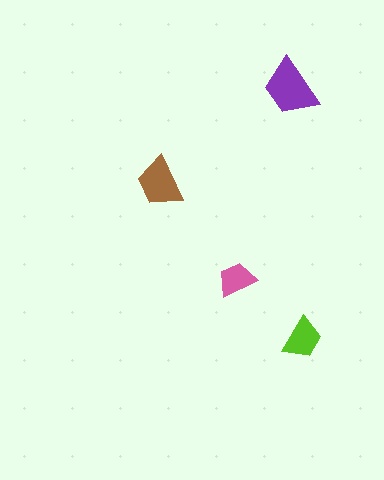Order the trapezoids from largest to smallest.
the purple one, the brown one, the lime one, the pink one.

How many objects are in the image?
There are 4 objects in the image.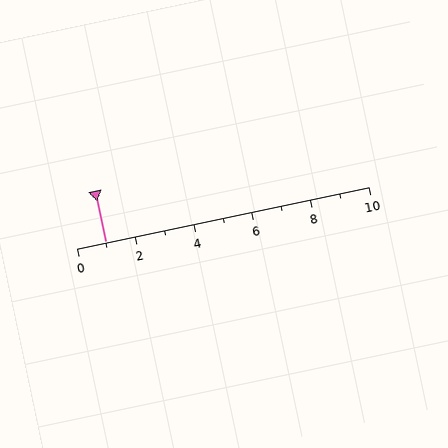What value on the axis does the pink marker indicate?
The marker indicates approximately 1.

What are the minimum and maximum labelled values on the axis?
The axis runs from 0 to 10.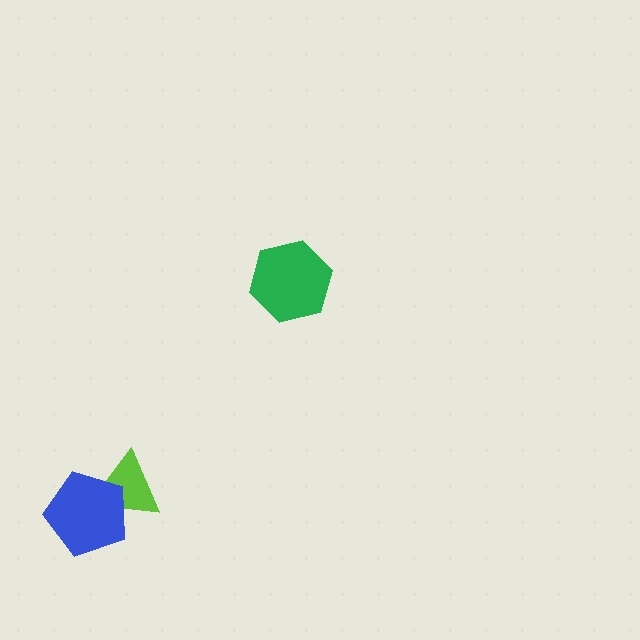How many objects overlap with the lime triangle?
1 object overlaps with the lime triangle.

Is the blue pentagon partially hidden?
No, no other shape covers it.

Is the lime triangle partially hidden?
Yes, it is partially covered by another shape.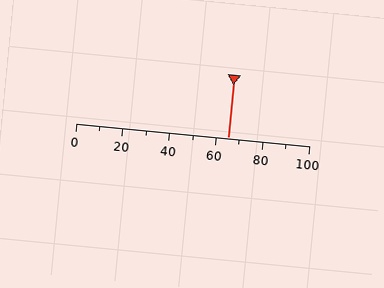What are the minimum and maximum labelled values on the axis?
The axis runs from 0 to 100.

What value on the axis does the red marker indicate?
The marker indicates approximately 65.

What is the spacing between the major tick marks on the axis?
The major ticks are spaced 20 apart.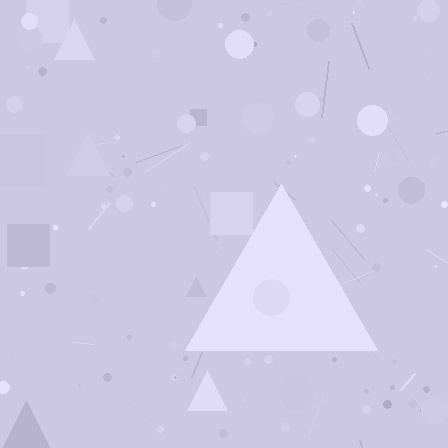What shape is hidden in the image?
A triangle is hidden in the image.